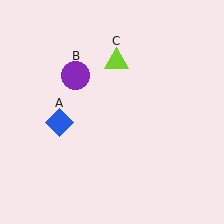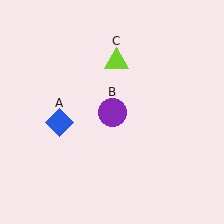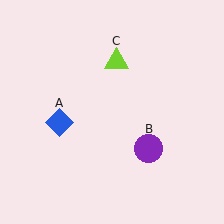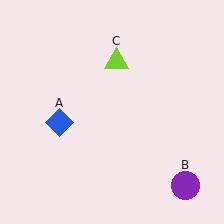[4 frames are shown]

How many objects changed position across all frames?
1 object changed position: purple circle (object B).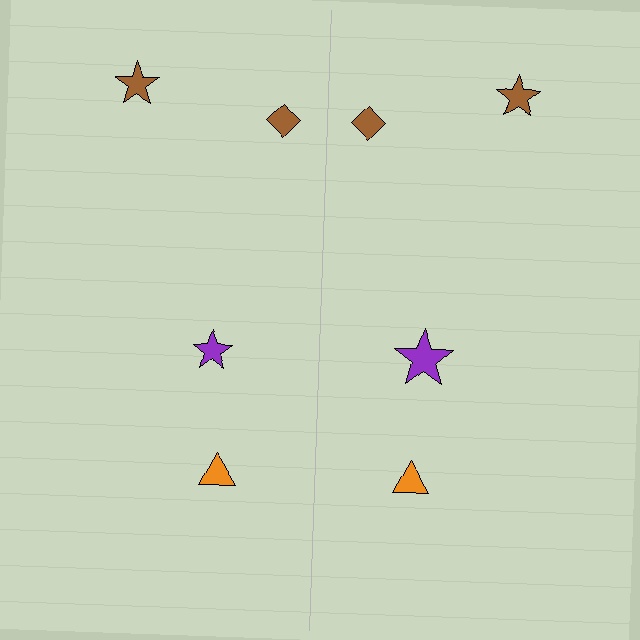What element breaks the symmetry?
The purple star on the right side has a different size than its mirror counterpart.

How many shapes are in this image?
There are 8 shapes in this image.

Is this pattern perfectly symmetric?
No, the pattern is not perfectly symmetric. The purple star on the right side has a different size than its mirror counterpart.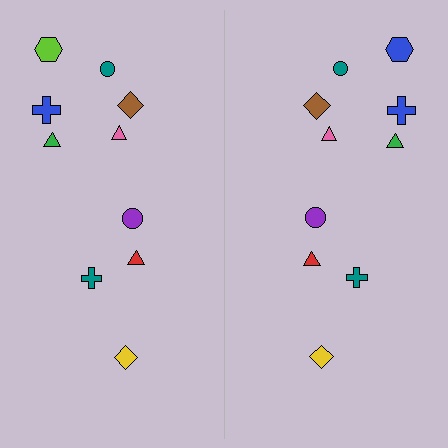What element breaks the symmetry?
The blue hexagon on the right side breaks the symmetry — its mirror counterpart is lime.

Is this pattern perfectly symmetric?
No, the pattern is not perfectly symmetric. The blue hexagon on the right side breaks the symmetry — its mirror counterpart is lime.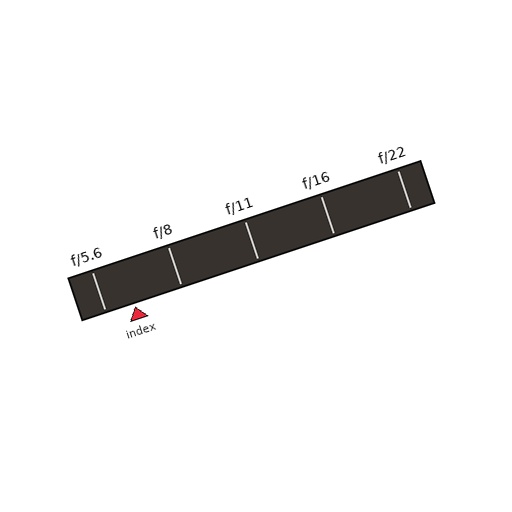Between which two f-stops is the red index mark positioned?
The index mark is between f/5.6 and f/8.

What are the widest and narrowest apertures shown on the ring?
The widest aperture shown is f/5.6 and the narrowest is f/22.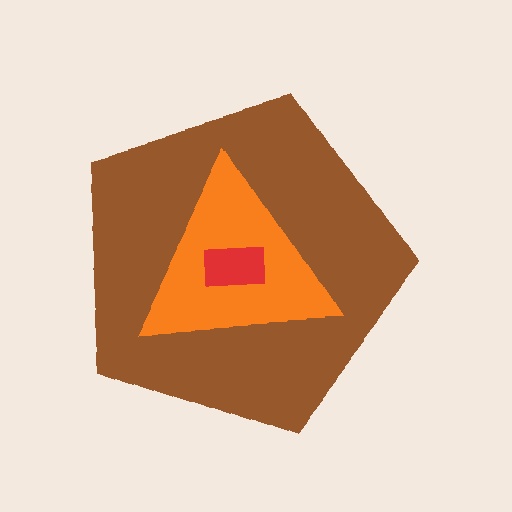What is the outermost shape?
The brown pentagon.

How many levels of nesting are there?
3.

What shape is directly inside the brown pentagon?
The orange triangle.